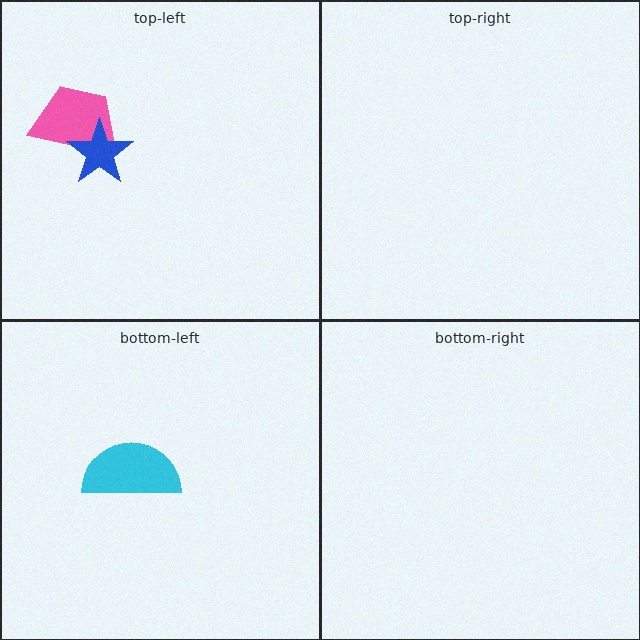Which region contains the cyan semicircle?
The bottom-left region.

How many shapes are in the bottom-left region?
1.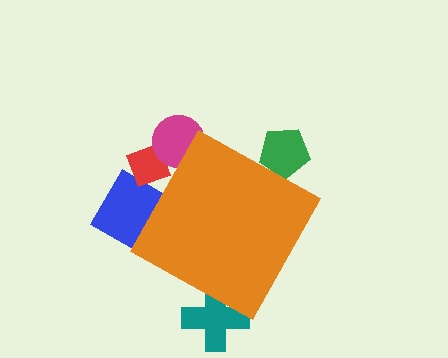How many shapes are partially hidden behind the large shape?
5 shapes are partially hidden.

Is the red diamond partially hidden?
Yes, the red diamond is partially hidden behind the orange diamond.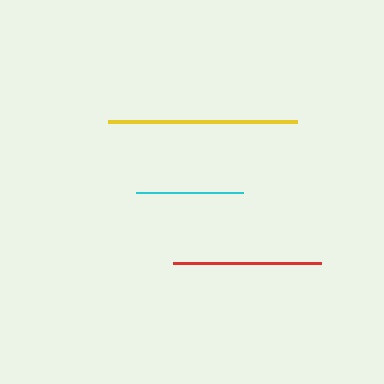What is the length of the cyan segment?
The cyan segment is approximately 106 pixels long.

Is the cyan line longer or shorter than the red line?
The red line is longer than the cyan line.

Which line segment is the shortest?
The cyan line is the shortest at approximately 106 pixels.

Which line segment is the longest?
The yellow line is the longest at approximately 188 pixels.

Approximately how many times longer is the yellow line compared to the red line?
The yellow line is approximately 1.3 times the length of the red line.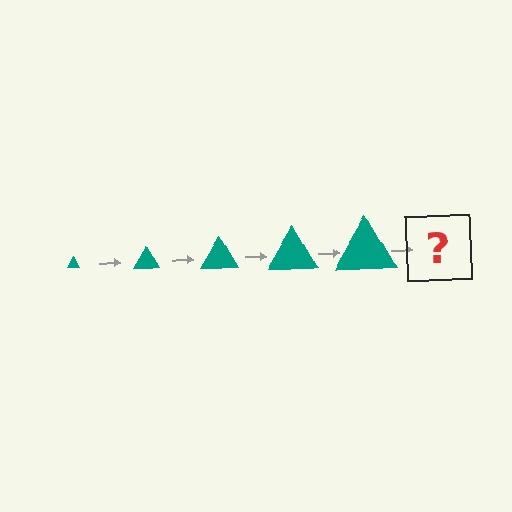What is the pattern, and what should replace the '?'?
The pattern is that the triangle gets progressively larger each step. The '?' should be a teal triangle, larger than the previous one.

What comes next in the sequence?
The next element should be a teal triangle, larger than the previous one.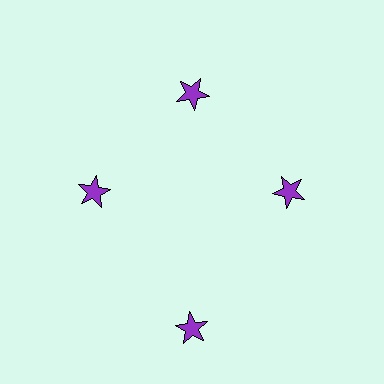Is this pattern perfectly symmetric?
No. The 4 purple stars are arranged in a ring, but one element near the 6 o'clock position is pushed outward from the center, breaking the 4-fold rotational symmetry.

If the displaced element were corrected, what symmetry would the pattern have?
It would have 4-fold rotational symmetry — the pattern would map onto itself every 90 degrees.